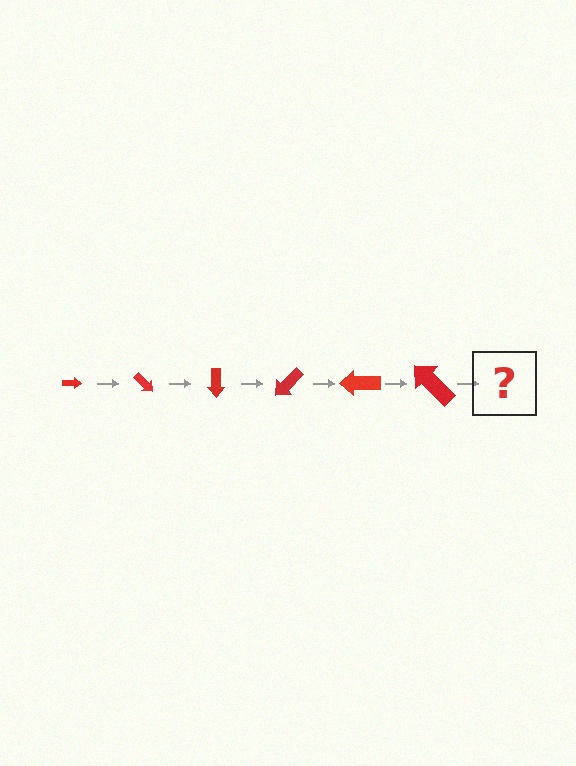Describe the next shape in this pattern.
It should be an arrow, larger than the previous one and rotated 270 degrees from the start.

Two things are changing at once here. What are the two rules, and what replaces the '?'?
The two rules are that the arrow grows larger each step and it rotates 45 degrees each step. The '?' should be an arrow, larger than the previous one and rotated 270 degrees from the start.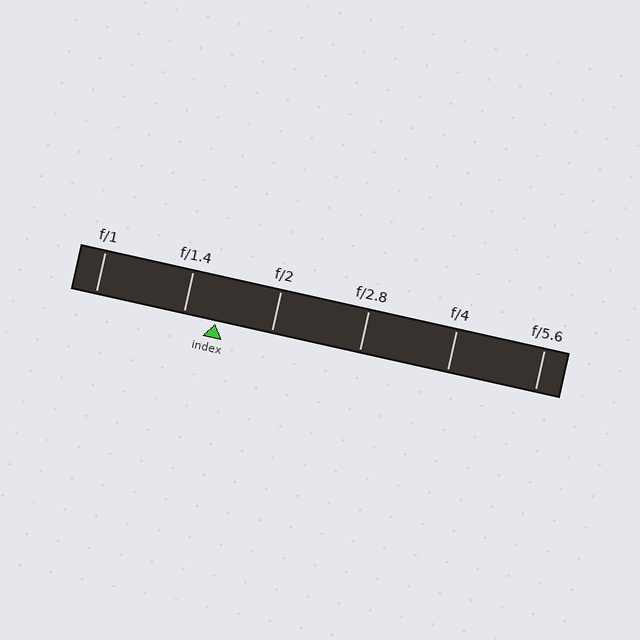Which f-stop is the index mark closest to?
The index mark is closest to f/1.4.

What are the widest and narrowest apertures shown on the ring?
The widest aperture shown is f/1 and the narrowest is f/5.6.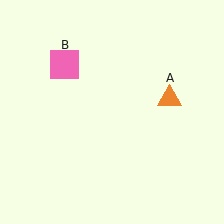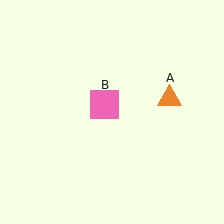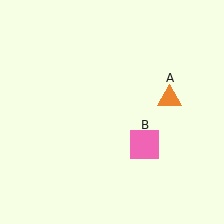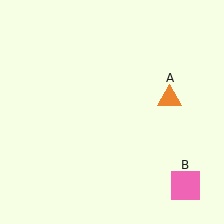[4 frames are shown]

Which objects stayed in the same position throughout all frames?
Orange triangle (object A) remained stationary.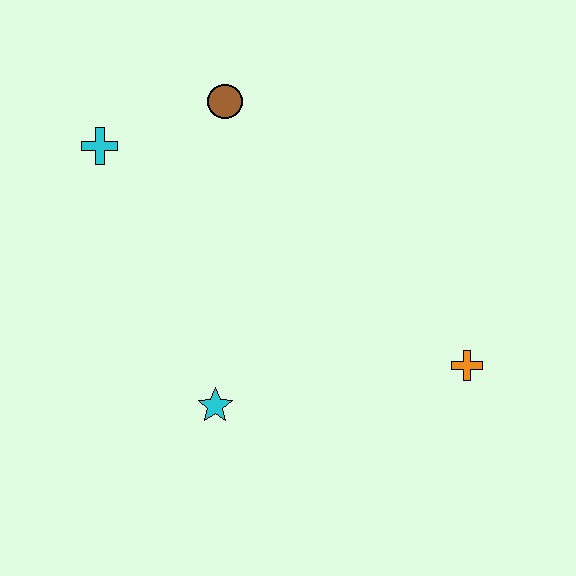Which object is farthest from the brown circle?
The orange cross is farthest from the brown circle.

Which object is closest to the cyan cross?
The brown circle is closest to the cyan cross.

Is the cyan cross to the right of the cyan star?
No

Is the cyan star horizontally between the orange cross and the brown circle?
No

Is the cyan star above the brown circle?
No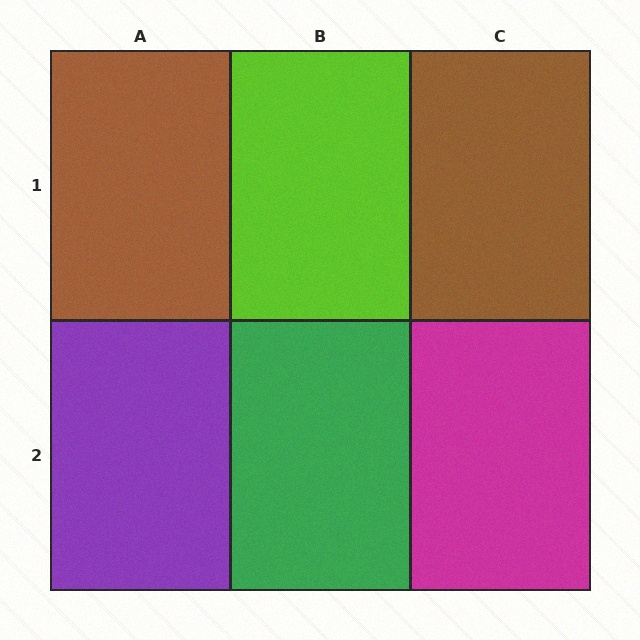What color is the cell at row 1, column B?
Lime.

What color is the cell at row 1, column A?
Brown.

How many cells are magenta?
1 cell is magenta.